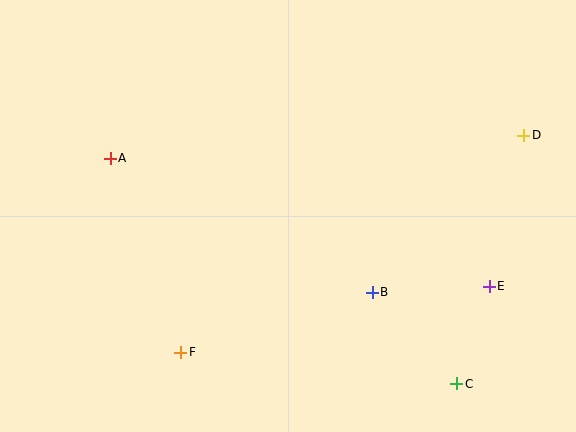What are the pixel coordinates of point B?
Point B is at (372, 292).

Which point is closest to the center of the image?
Point B at (372, 292) is closest to the center.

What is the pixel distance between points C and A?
The distance between C and A is 413 pixels.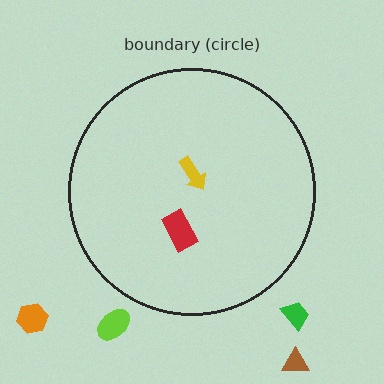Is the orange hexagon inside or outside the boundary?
Outside.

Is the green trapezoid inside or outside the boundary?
Outside.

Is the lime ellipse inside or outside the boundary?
Outside.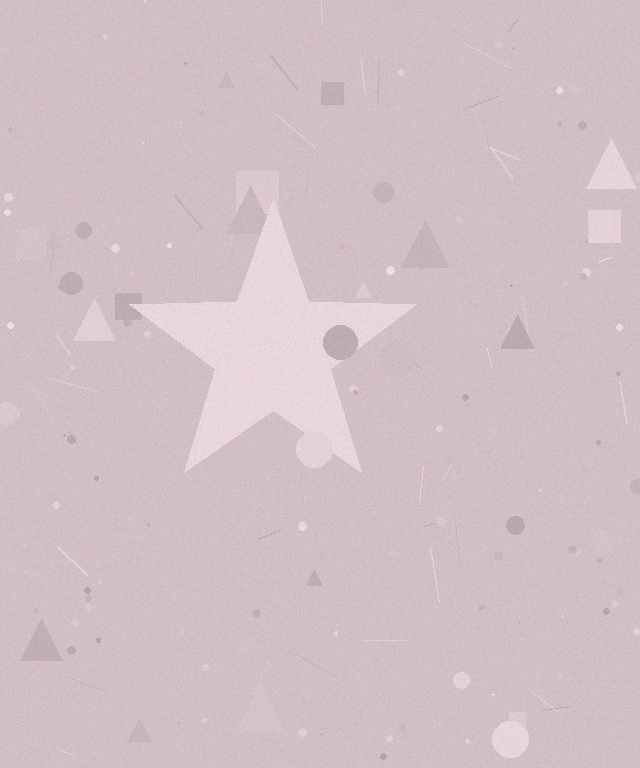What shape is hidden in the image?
A star is hidden in the image.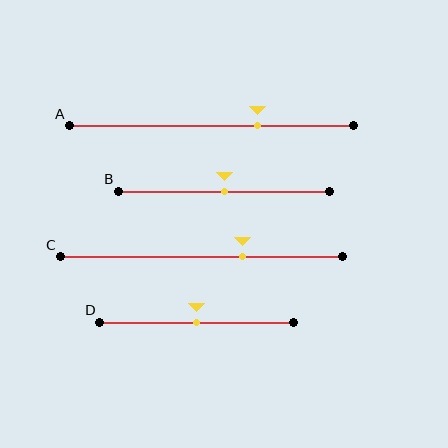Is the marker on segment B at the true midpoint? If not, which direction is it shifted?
Yes, the marker on segment B is at the true midpoint.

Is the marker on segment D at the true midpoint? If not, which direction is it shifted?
Yes, the marker on segment D is at the true midpoint.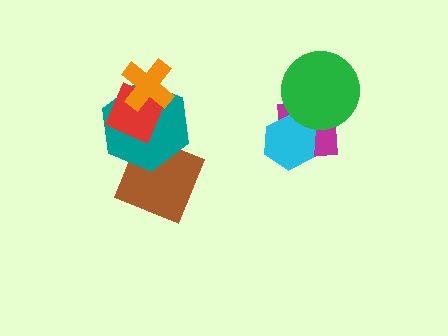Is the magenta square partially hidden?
Yes, it is partially covered by another shape.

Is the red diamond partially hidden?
Yes, it is partially covered by another shape.